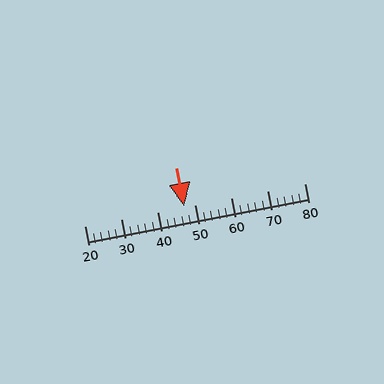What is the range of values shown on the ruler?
The ruler shows values from 20 to 80.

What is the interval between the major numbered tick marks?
The major tick marks are spaced 10 units apart.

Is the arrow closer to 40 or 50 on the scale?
The arrow is closer to 50.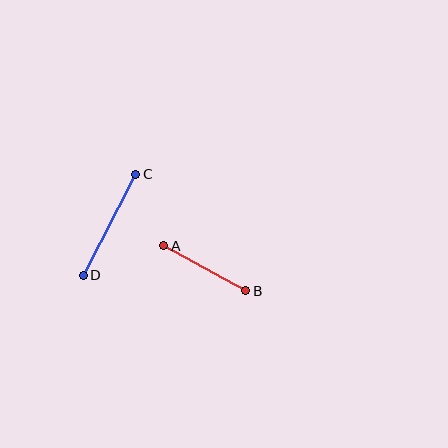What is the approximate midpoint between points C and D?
The midpoint is at approximately (110, 225) pixels.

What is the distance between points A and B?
The distance is approximately 94 pixels.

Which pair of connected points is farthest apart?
Points C and D are farthest apart.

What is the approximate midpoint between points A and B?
The midpoint is at approximately (205, 268) pixels.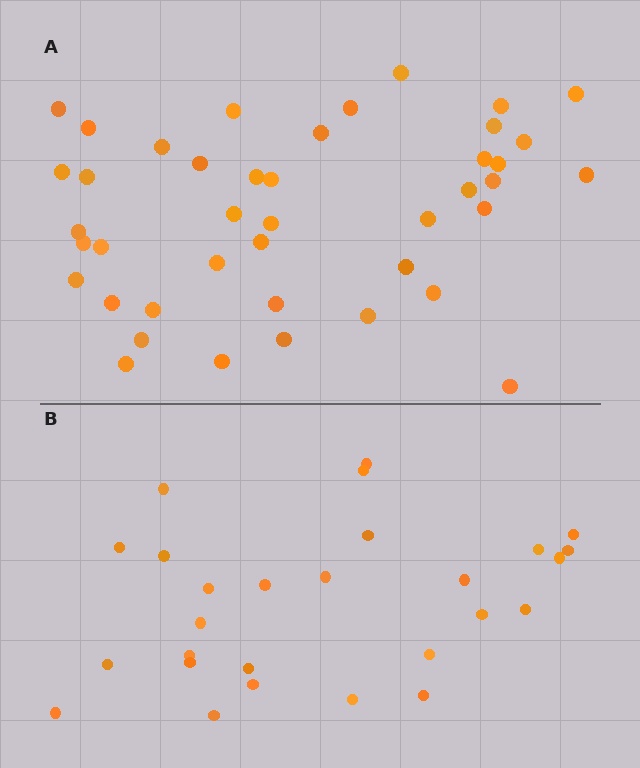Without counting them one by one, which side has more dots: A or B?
Region A (the top region) has more dots.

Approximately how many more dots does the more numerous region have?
Region A has approximately 15 more dots than region B.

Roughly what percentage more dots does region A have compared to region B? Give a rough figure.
About 55% more.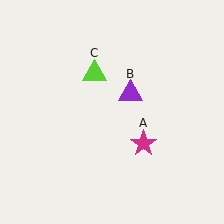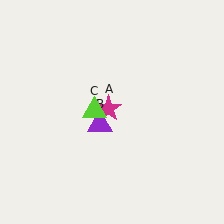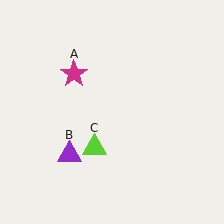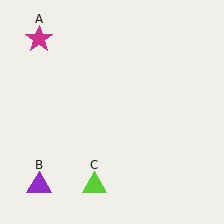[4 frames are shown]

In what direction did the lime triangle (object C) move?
The lime triangle (object C) moved down.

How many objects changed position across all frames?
3 objects changed position: magenta star (object A), purple triangle (object B), lime triangle (object C).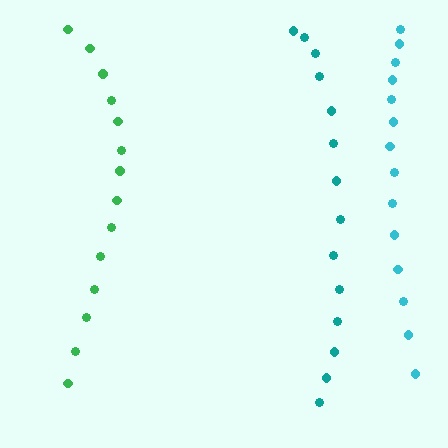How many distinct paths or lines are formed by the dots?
There are 3 distinct paths.